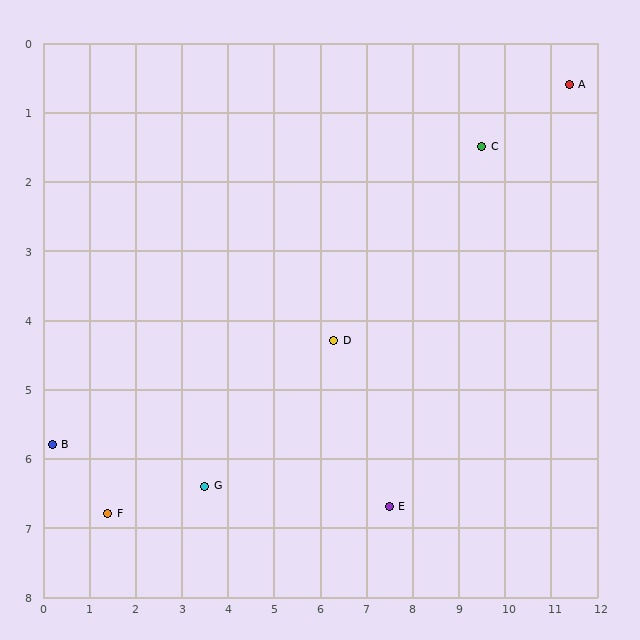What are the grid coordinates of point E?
Point E is at approximately (7.5, 6.7).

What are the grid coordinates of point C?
Point C is at approximately (9.5, 1.5).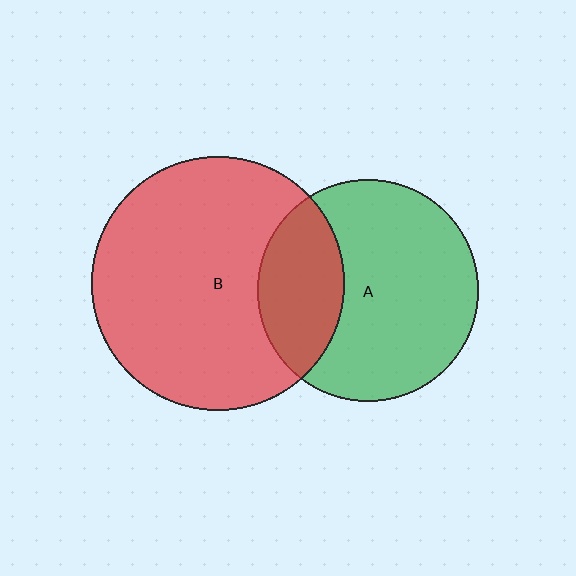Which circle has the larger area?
Circle B (red).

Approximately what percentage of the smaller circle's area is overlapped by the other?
Approximately 30%.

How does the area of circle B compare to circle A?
Approximately 1.3 times.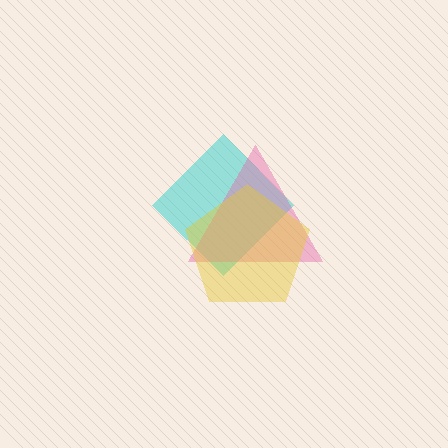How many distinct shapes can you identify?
There are 3 distinct shapes: a cyan diamond, a pink triangle, a yellow pentagon.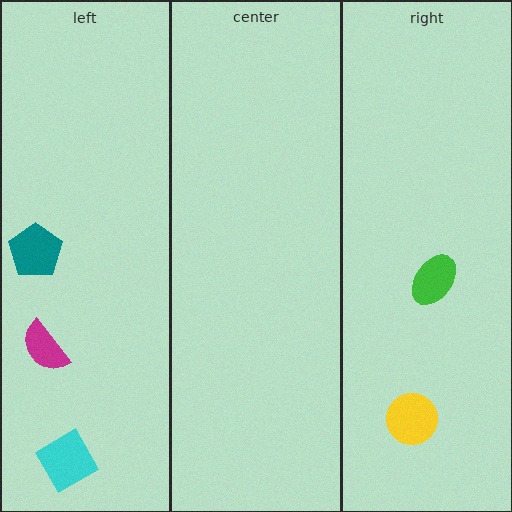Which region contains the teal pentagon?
The left region.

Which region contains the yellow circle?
The right region.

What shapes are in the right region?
The green ellipse, the yellow circle.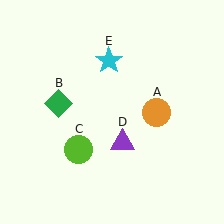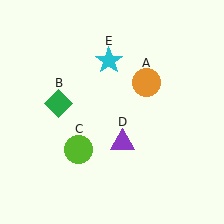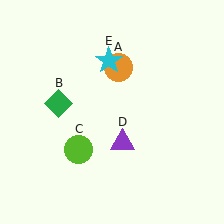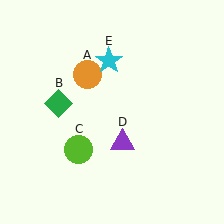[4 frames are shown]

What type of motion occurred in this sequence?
The orange circle (object A) rotated counterclockwise around the center of the scene.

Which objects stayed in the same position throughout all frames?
Green diamond (object B) and lime circle (object C) and purple triangle (object D) and cyan star (object E) remained stationary.